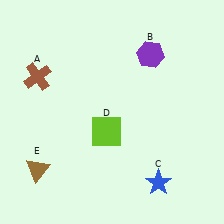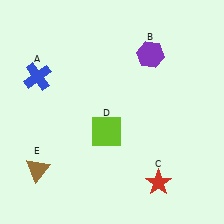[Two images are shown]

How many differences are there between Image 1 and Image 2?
There are 2 differences between the two images.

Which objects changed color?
A changed from brown to blue. C changed from blue to red.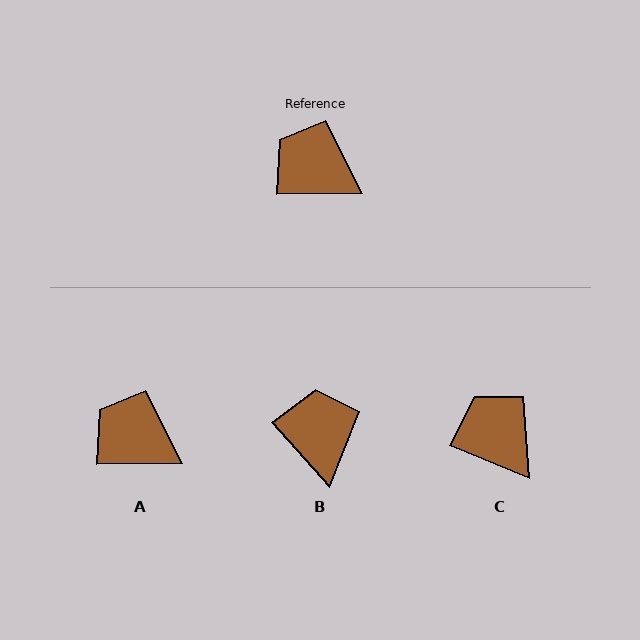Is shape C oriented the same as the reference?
No, it is off by about 23 degrees.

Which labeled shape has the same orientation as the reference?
A.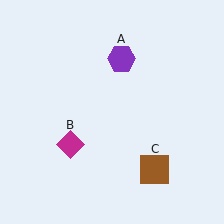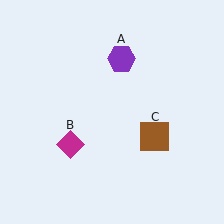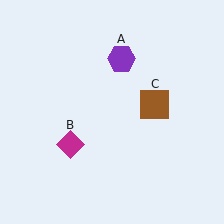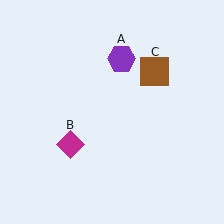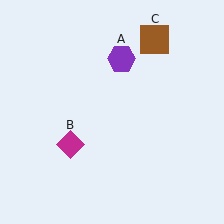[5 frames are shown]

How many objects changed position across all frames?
1 object changed position: brown square (object C).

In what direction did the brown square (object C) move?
The brown square (object C) moved up.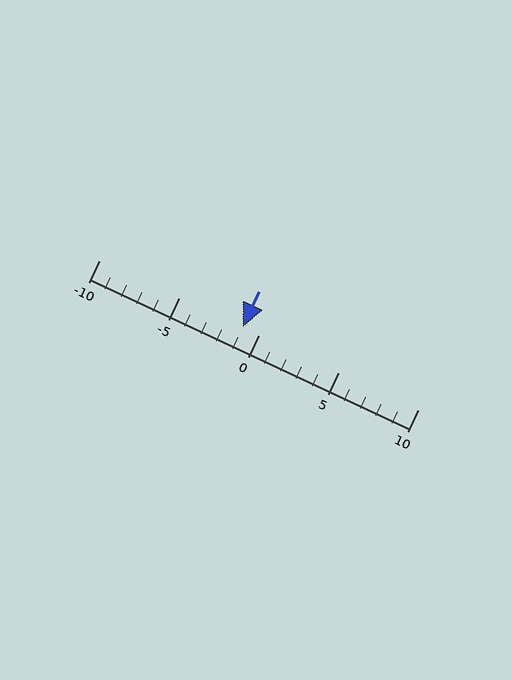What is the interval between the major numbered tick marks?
The major tick marks are spaced 5 units apart.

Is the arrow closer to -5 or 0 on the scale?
The arrow is closer to 0.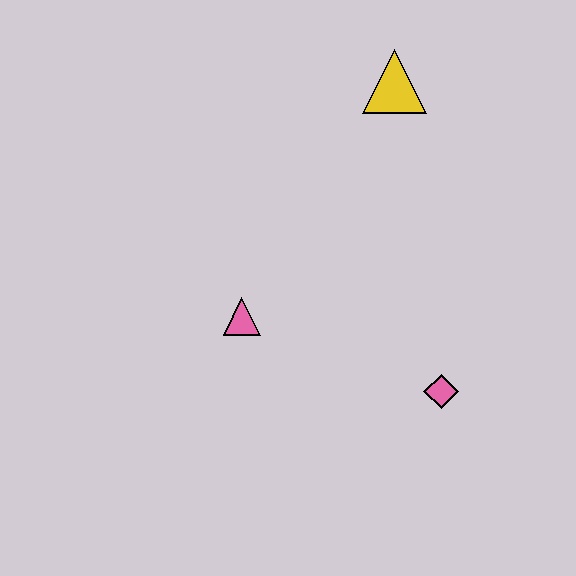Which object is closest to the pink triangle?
The pink diamond is closest to the pink triangle.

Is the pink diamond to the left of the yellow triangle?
No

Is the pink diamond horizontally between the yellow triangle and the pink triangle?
No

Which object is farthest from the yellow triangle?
The pink diamond is farthest from the yellow triangle.